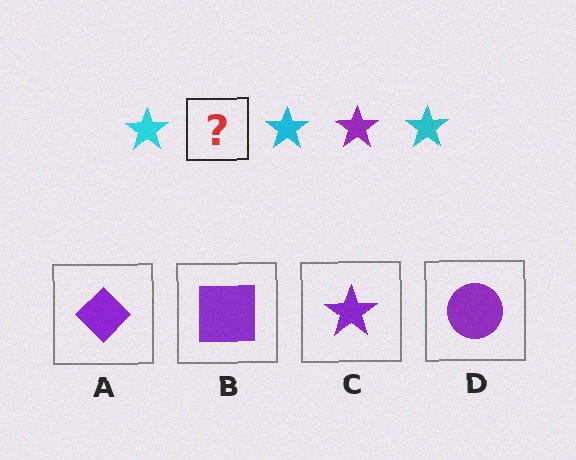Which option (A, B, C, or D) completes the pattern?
C.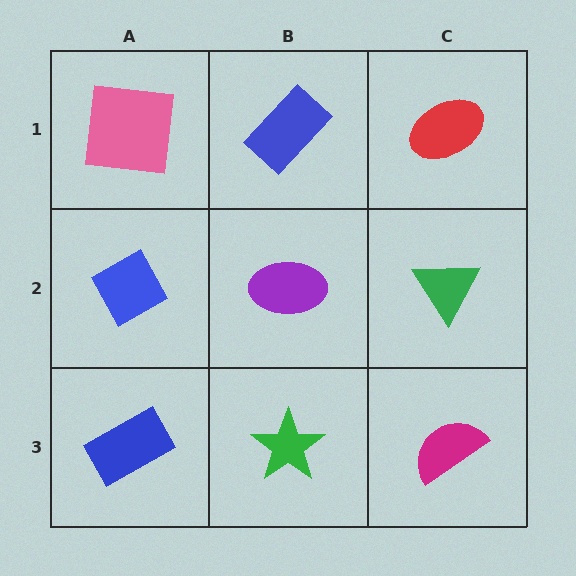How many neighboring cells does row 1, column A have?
2.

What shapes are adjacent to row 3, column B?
A purple ellipse (row 2, column B), a blue rectangle (row 3, column A), a magenta semicircle (row 3, column C).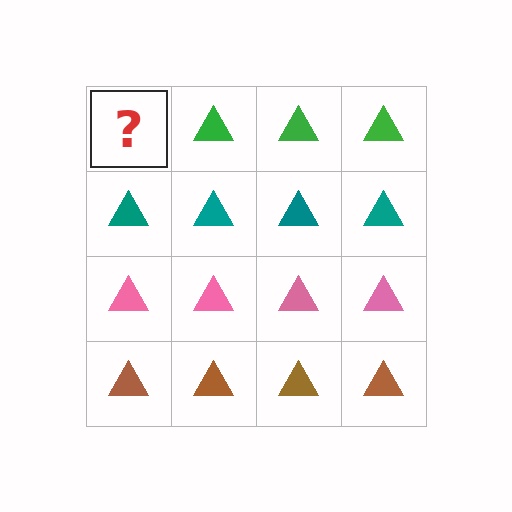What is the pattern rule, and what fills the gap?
The rule is that each row has a consistent color. The gap should be filled with a green triangle.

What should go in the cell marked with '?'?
The missing cell should contain a green triangle.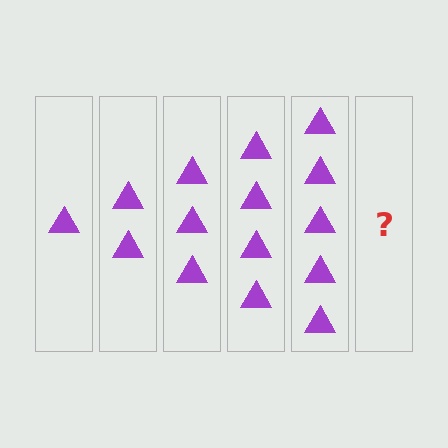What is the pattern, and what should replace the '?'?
The pattern is that each step adds one more triangle. The '?' should be 6 triangles.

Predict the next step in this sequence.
The next step is 6 triangles.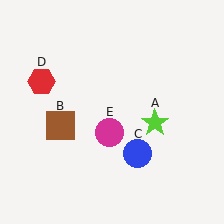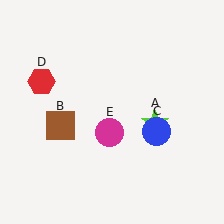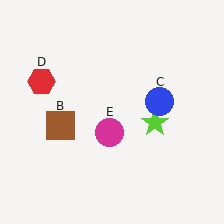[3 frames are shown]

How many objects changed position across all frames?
1 object changed position: blue circle (object C).